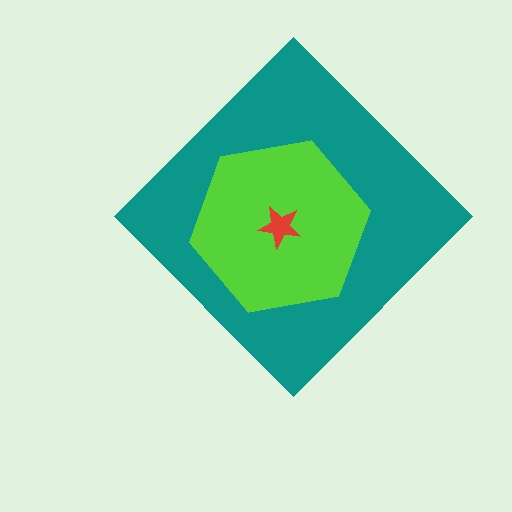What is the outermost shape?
The teal diamond.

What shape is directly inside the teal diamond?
The lime hexagon.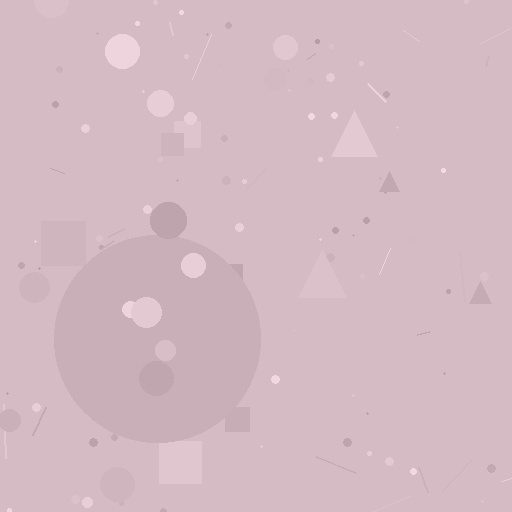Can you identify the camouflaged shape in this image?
The camouflaged shape is a circle.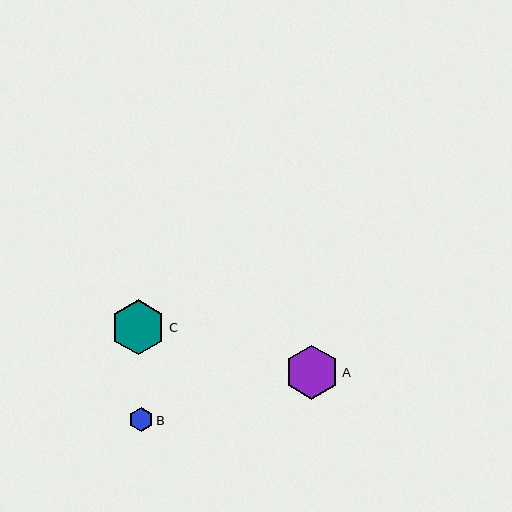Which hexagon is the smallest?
Hexagon B is the smallest with a size of approximately 24 pixels.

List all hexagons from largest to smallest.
From largest to smallest: C, A, B.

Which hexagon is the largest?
Hexagon C is the largest with a size of approximately 55 pixels.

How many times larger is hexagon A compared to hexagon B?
Hexagon A is approximately 2.3 times the size of hexagon B.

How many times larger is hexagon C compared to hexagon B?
Hexagon C is approximately 2.3 times the size of hexagon B.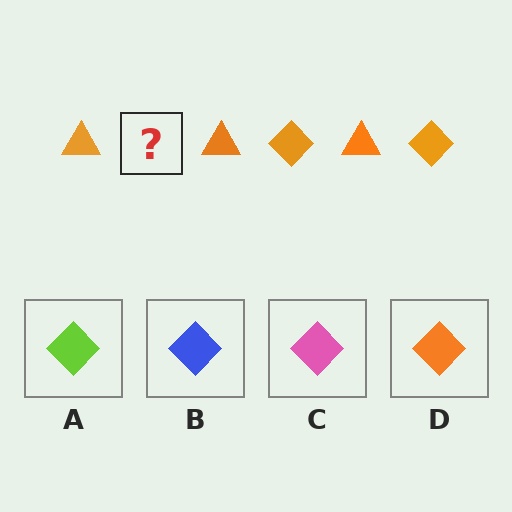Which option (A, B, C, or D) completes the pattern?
D.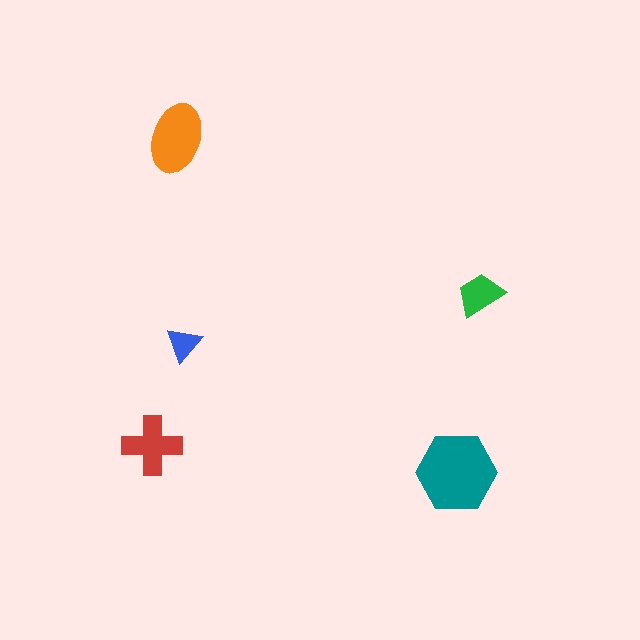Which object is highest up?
The orange ellipse is topmost.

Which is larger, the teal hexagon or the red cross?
The teal hexagon.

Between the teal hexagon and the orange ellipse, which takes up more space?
The teal hexagon.